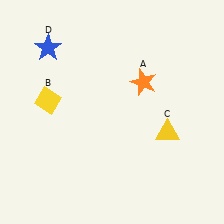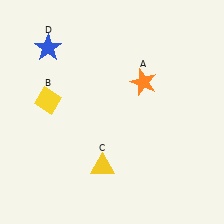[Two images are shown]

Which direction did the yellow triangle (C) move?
The yellow triangle (C) moved left.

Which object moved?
The yellow triangle (C) moved left.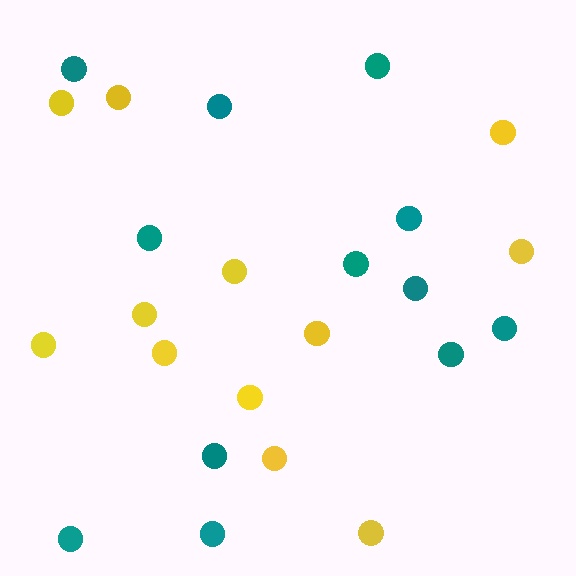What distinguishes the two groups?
There are 2 groups: one group of yellow circles (12) and one group of teal circles (12).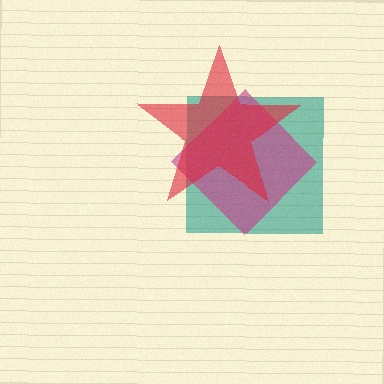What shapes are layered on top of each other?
The layered shapes are: a teal square, a magenta diamond, a red star.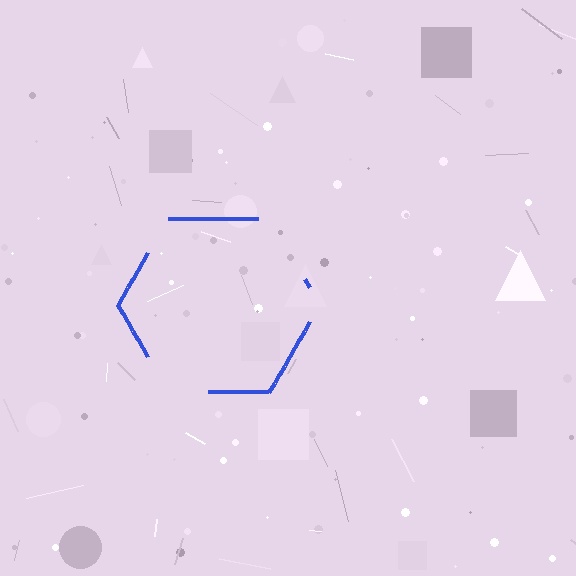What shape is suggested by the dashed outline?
The dashed outline suggests a hexagon.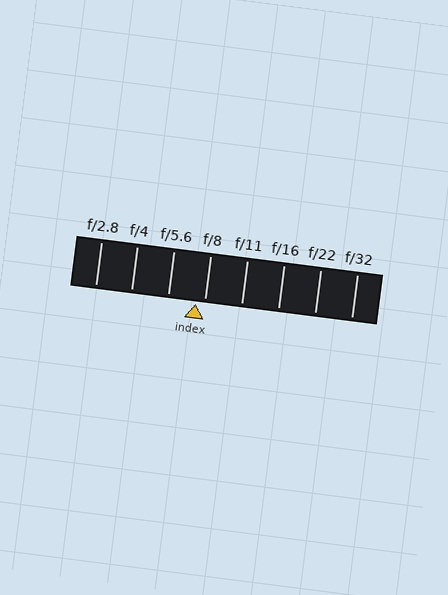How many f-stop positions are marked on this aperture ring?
There are 8 f-stop positions marked.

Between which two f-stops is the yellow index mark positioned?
The index mark is between f/5.6 and f/8.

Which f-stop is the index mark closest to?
The index mark is closest to f/8.